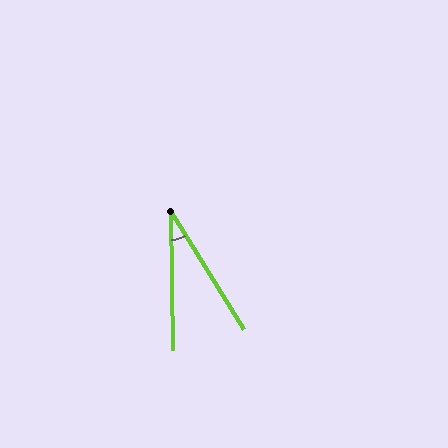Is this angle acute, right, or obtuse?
It is acute.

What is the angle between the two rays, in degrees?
Approximately 31 degrees.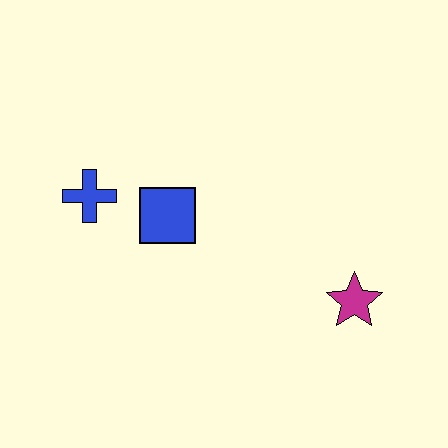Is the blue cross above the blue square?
Yes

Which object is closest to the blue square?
The blue cross is closest to the blue square.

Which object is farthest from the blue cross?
The magenta star is farthest from the blue cross.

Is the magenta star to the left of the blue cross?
No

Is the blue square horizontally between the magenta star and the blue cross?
Yes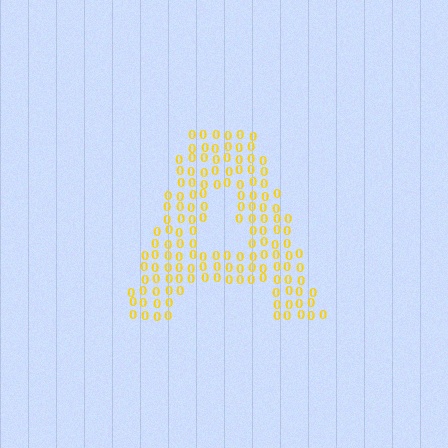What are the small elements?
The small elements are digit 0's.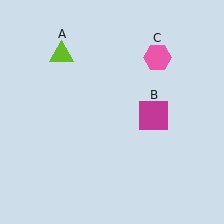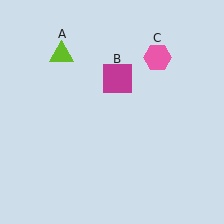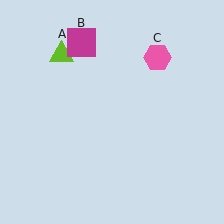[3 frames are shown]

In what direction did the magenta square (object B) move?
The magenta square (object B) moved up and to the left.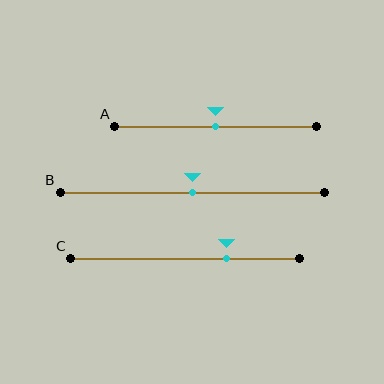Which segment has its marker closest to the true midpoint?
Segment A has its marker closest to the true midpoint.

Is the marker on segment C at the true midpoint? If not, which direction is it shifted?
No, the marker on segment C is shifted to the right by about 18% of the segment length.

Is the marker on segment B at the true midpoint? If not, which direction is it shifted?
Yes, the marker on segment B is at the true midpoint.